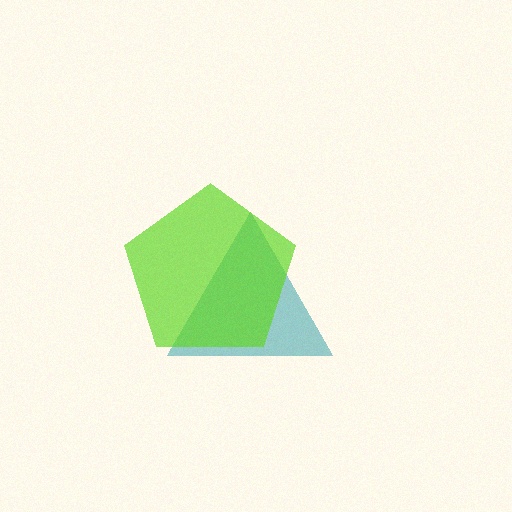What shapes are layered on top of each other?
The layered shapes are: a teal triangle, a lime pentagon.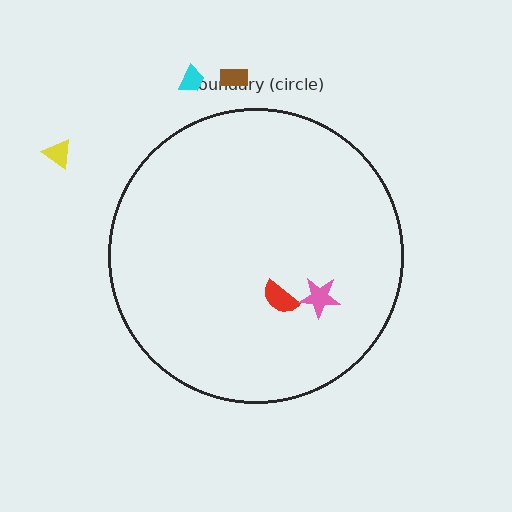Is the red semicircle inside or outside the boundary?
Inside.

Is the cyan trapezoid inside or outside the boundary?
Outside.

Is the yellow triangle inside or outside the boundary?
Outside.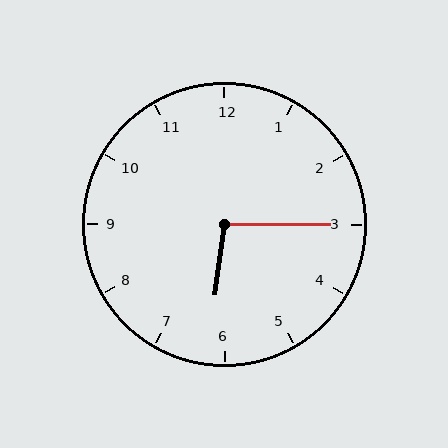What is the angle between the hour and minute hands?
Approximately 98 degrees.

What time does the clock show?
6:15.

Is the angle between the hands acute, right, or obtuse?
It is obtuse.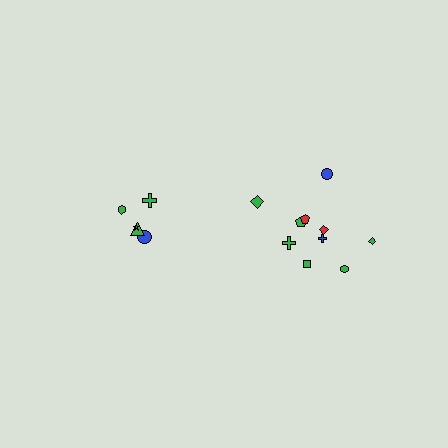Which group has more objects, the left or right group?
The right group.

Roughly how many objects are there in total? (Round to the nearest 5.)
Roughly 15 objects in total.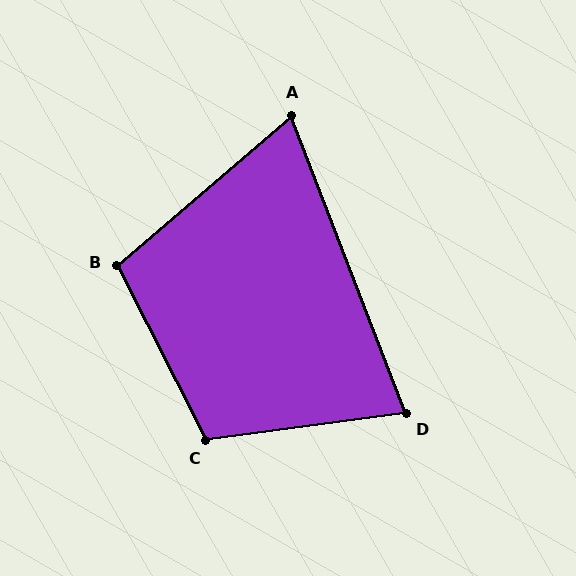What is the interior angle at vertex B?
Approximately 104 degrees (obtuse).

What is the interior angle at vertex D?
Approximately 76 degrees (acute).